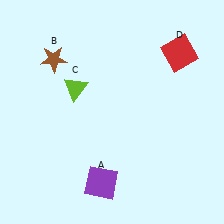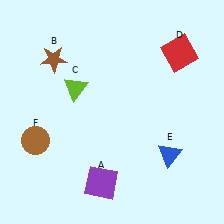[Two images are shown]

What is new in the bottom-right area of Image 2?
A blue triangle (E) was added in the bottom-right area of Image 2.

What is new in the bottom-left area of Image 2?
A brown circle (F) was added in the bottom-left area of Image 2.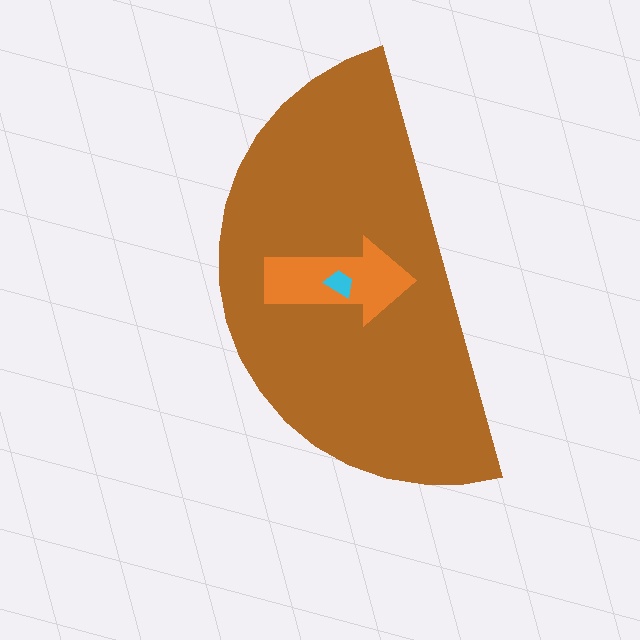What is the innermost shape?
The cyan trapezoid.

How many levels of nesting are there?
3.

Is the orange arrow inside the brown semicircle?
Yes.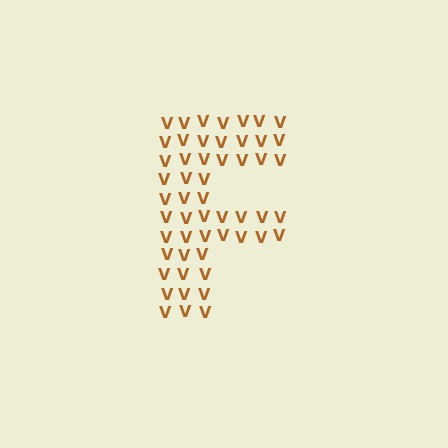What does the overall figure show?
The overall figure shows the letter F.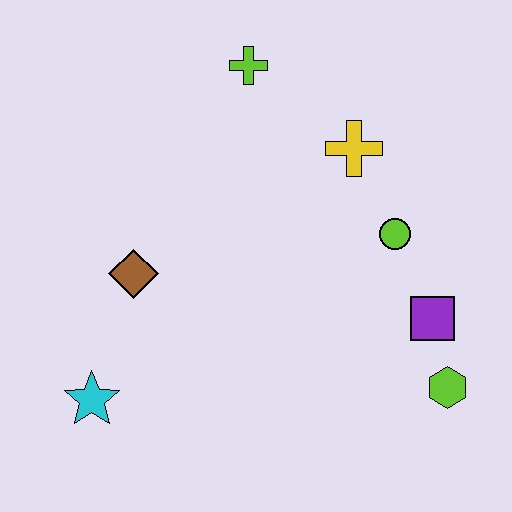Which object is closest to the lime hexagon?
The purple square is closest to the lime hexagon.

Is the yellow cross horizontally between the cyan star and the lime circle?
Yes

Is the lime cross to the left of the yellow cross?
Yes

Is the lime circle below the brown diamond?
No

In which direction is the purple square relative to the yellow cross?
The purple square is below the yellow cross.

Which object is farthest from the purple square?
The cyan star is farthest from the purple square.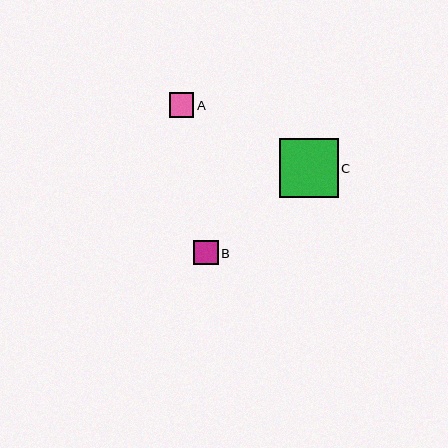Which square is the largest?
Square C is the largest with a size of approximately 58 pixels.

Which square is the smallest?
Square A is the smallest with a size of approximately 24 pixels.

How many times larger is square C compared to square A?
Square C is approximately 2.4 times the size of square A.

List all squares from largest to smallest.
From largest to smallest: C, B, A.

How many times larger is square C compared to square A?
Square C is approximately 2.4 times the size of square A.